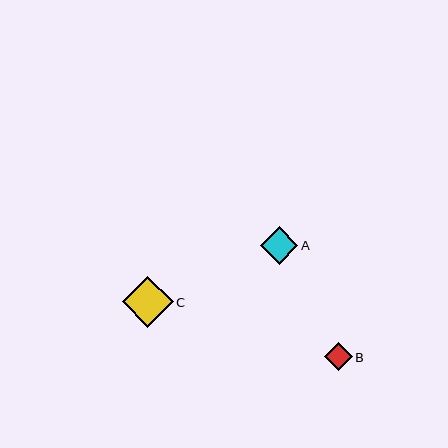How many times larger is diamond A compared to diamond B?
Diamond A is approximately 1.3 times the size of diamond B.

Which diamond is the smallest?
Diamond B is the smallest with a size of approximately 28 pixels.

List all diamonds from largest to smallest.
From largest to smallest: C, A, B.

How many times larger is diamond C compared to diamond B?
Diamond C is approximately 1.8 times the size of diamond B.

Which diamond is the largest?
Diamond C is the largest with a size of approximately 51 pixels.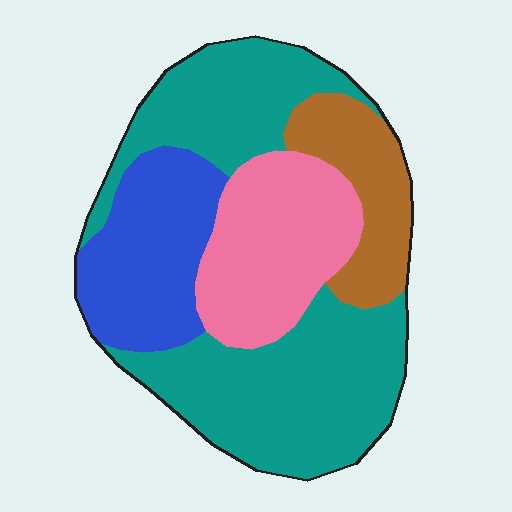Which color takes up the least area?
Brown, at roughly 15%.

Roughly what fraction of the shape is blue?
Blue takes up less than a quarter of the shape.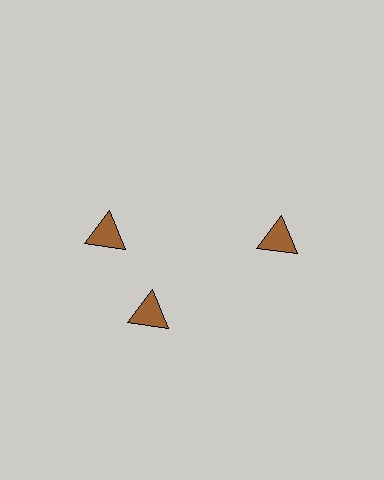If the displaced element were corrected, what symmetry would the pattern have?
It would have 3-fold rotational symmetry — the pattern would map onto itself every 120 degrees.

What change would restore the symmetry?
The symmetry would be restored by rotating it back into even spacing with its neighbors so that all 3 triangles sit at equal angles and equal distance from the center.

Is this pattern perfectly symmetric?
No. The 3 brown triangles are arranged in a ring, but one element near the 11 o'clock position is rotated out of alignment along the ring, breaking the 3-fold rotational symmetry.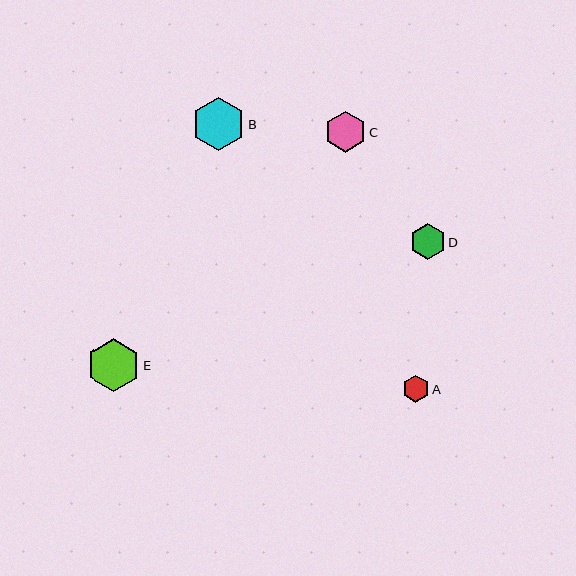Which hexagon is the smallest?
Hexagon A is the smallest with a size of approximately 27 pixels.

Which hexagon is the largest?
Hexagon B is the largest with a size of approximately 53 pixels.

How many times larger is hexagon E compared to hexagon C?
Hexagon E is approximately 1.3 times the size of hexagon C.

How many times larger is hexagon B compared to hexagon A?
Hexagon B is approximately 2.0 times the size of hexagon A.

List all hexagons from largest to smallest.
From largest to smallest: B, E, C, D, A.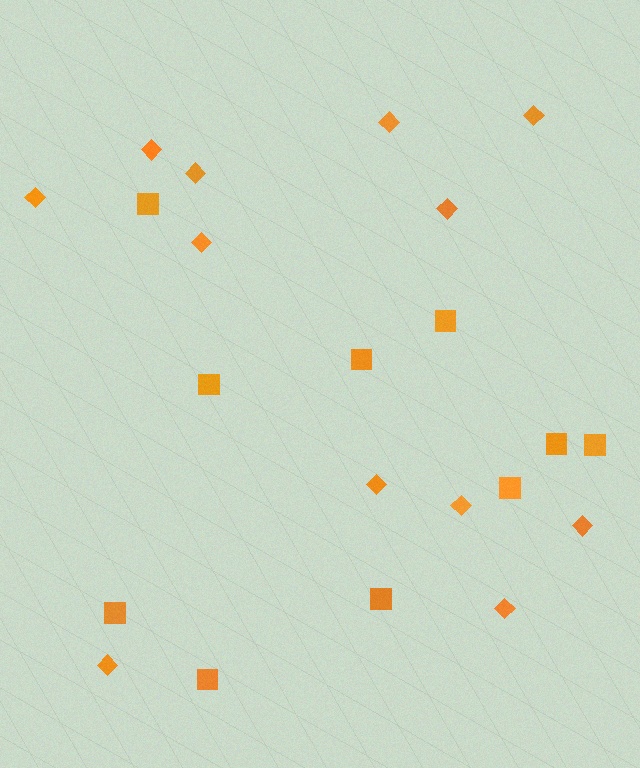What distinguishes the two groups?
There are 2 groups: one group of diamonds (12) and one group of squares (10).